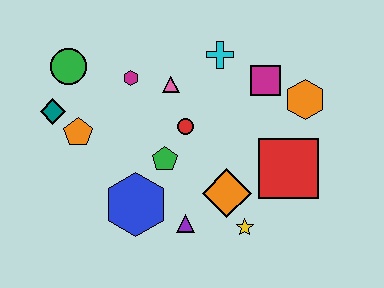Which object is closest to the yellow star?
The orange diamond is closest to the yellow star.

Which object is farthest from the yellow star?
The green circle is farthest from the yellow star.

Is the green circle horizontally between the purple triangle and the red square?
No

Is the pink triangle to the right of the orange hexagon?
No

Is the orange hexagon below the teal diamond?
No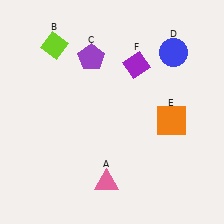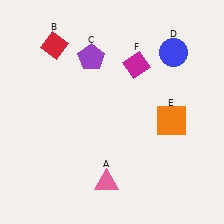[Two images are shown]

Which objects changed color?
B changed from lime to red. F changed from purple to magenta.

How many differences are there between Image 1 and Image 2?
There are 2 differences between the two images.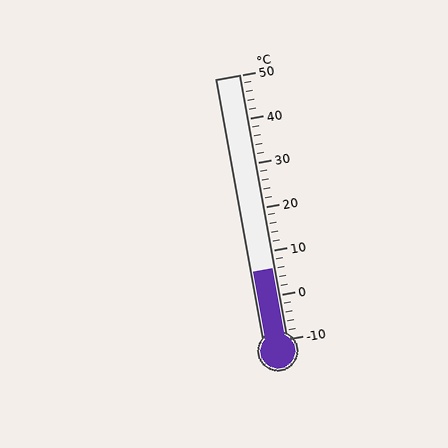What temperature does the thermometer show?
The thermometer shows approximately 6°C.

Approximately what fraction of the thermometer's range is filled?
The thermometer is filled to approximately 25% of its range.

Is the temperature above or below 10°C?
The temperature is below 10°C.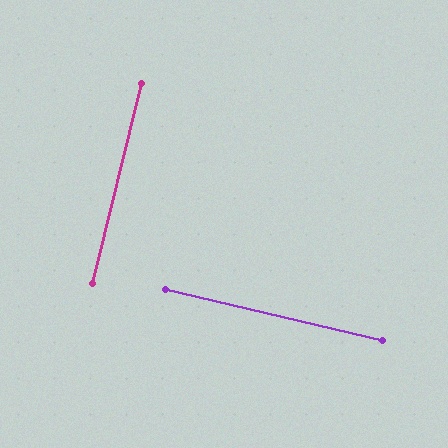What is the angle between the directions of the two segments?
Approximately 90 degrees.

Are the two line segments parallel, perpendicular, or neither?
Perpendicular — they meet at approximately 90°.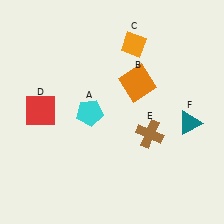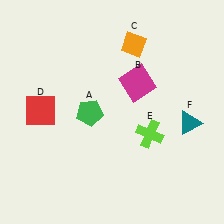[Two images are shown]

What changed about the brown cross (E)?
In Image 1, E is brown. In Image 2, it changed to lime.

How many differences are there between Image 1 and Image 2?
There are 3 differences between the two images.